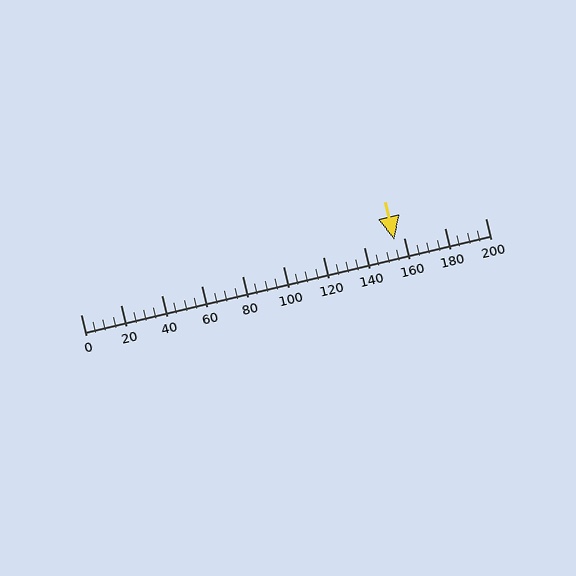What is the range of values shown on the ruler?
The ruler shows values from 0 to 200.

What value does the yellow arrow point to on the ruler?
The yellow arrow points to approximately 155.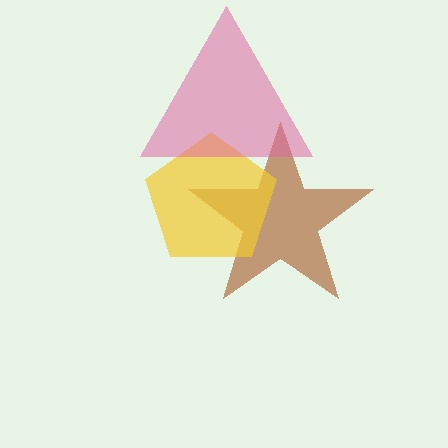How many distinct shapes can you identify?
There are 3 distinct shapes: a brown star, a yellow pentagon, a pink triangle.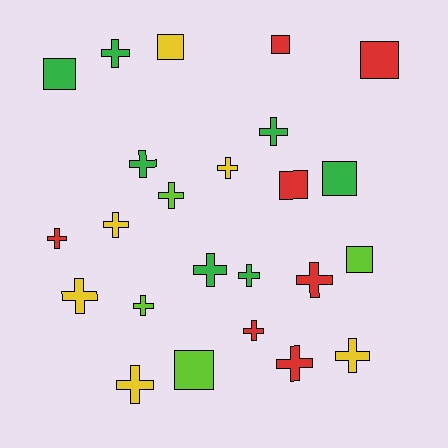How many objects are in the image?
There are 24 objects.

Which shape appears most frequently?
Cross, with 16 objects.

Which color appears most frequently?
Red, with 7 objects.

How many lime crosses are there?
There are 2 lime crosses.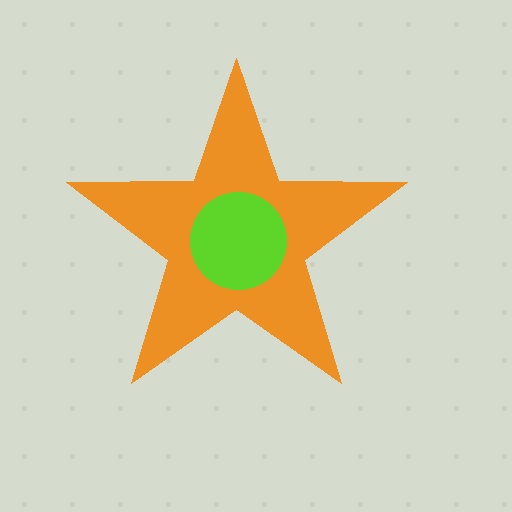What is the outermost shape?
The orange star.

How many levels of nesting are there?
2.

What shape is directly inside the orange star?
The lime circle.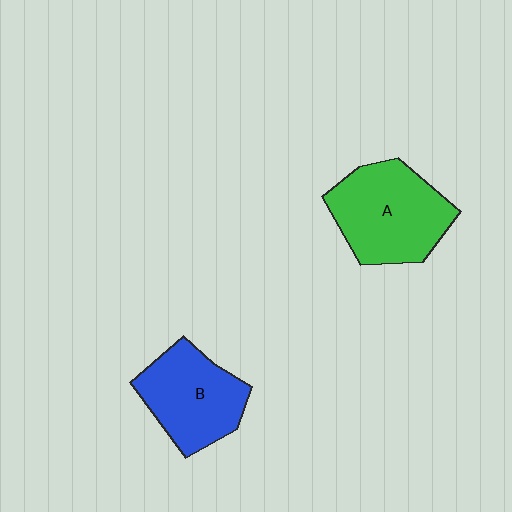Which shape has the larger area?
Shape A (green).